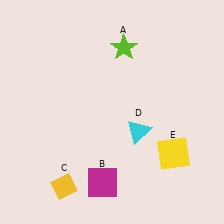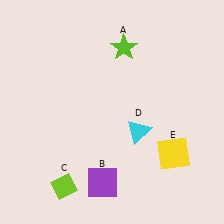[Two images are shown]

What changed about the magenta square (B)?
In Image 1, B is magenta. In Image 2, it changed to purple.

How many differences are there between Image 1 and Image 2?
There are 2 differences between the two images.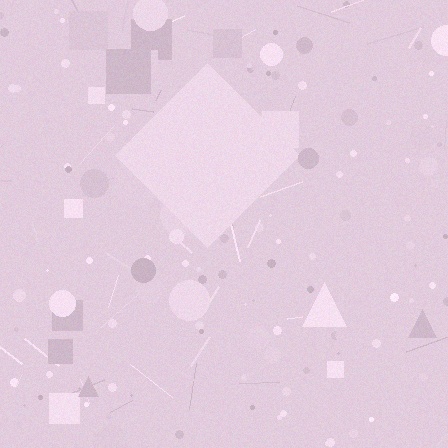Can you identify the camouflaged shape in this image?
The camouflaged shape is a diamond.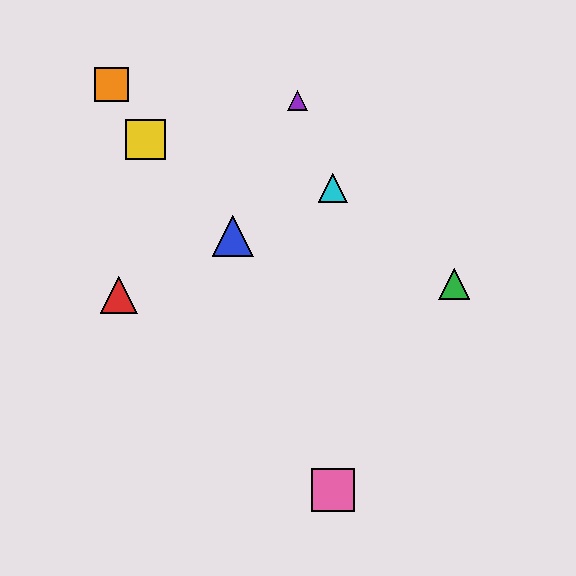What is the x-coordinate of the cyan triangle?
The cyan triangle is at x≈333.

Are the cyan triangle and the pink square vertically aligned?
Yes, both are at x≈333.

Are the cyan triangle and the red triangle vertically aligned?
No, the cyan triangle is at x≈333 and the red triangle is at x≈119.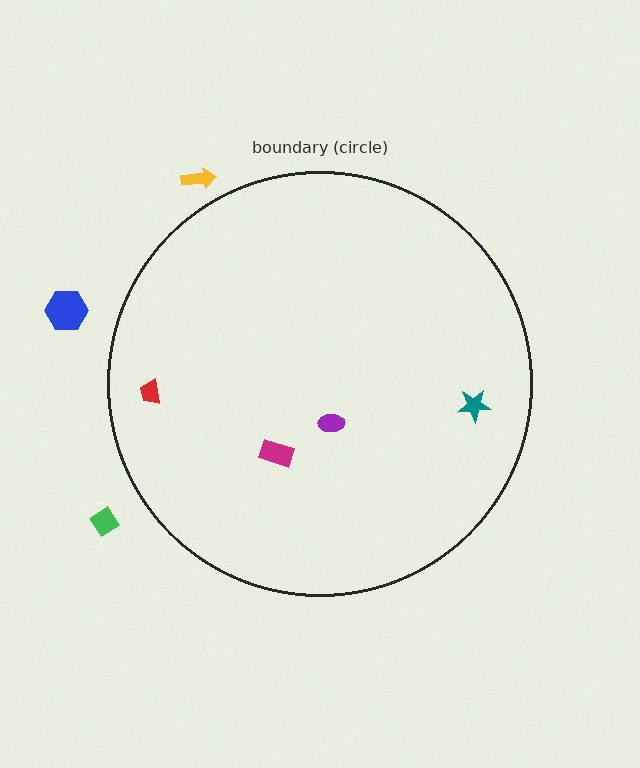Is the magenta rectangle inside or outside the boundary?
Inside.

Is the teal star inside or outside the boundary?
Inside.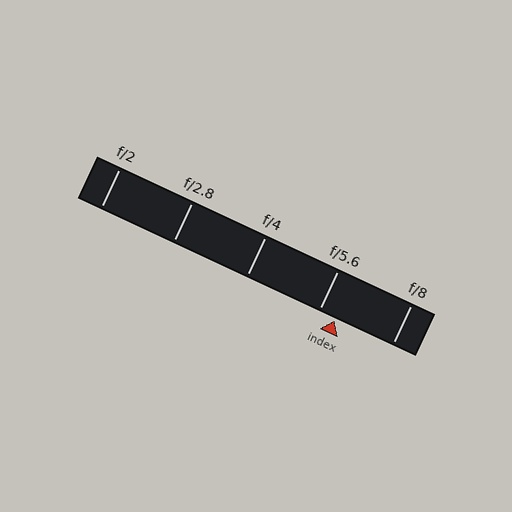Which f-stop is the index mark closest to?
The index mark is closest to f/5.6.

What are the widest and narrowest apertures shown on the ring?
The widest aperture shown is f/2 and the narrowest is f/8.